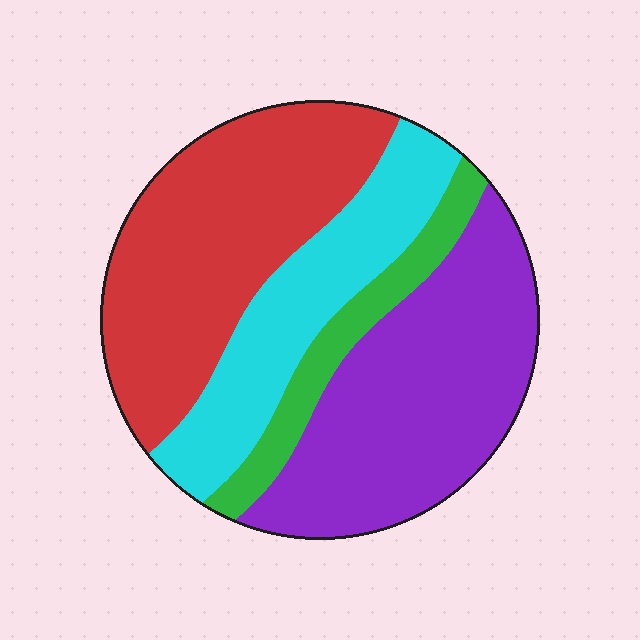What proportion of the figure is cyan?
Cyan takes up between a sixth and a third of the figure.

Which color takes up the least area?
Green, at roughly 10%.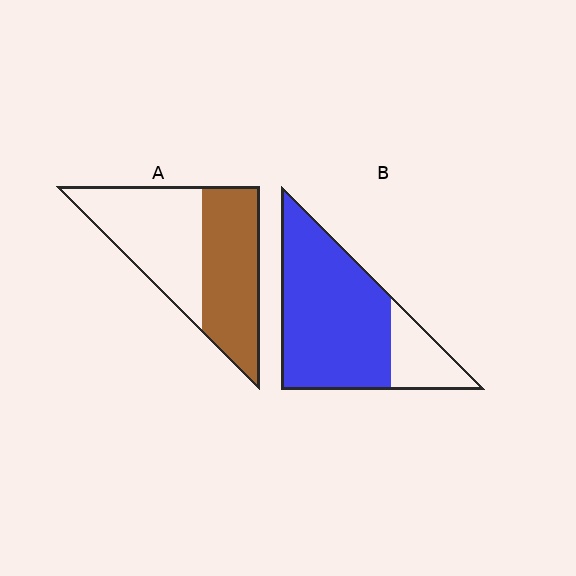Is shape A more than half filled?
Roughly half.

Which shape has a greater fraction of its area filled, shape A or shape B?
Shape B.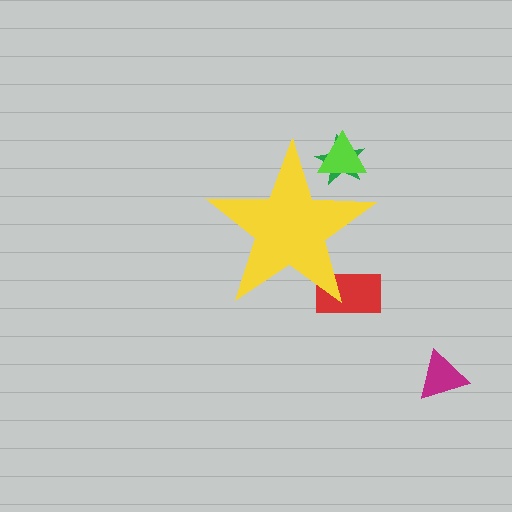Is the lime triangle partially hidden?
Yes, the lime triangle is partially hidden behind the yellow star.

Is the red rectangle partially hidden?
Yes, the red rectangle is partially hidden behind the yellow star.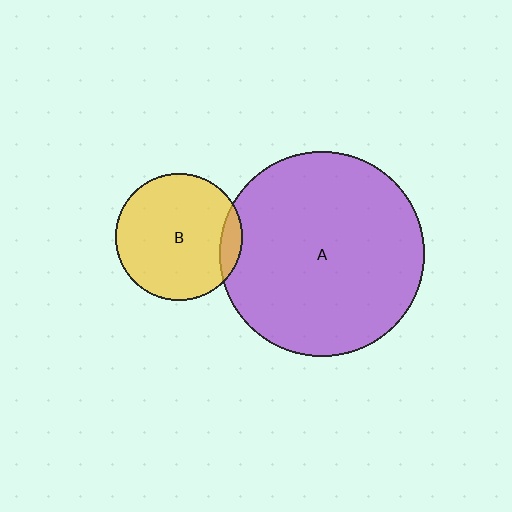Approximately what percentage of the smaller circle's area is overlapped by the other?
Approximately 10%.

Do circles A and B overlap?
Yes.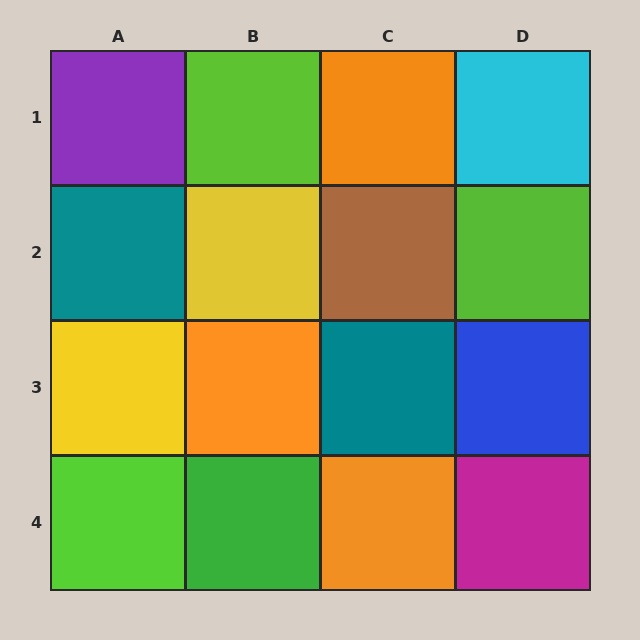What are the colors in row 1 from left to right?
Purple, lime, orange, cyan.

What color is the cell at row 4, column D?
Magenta.